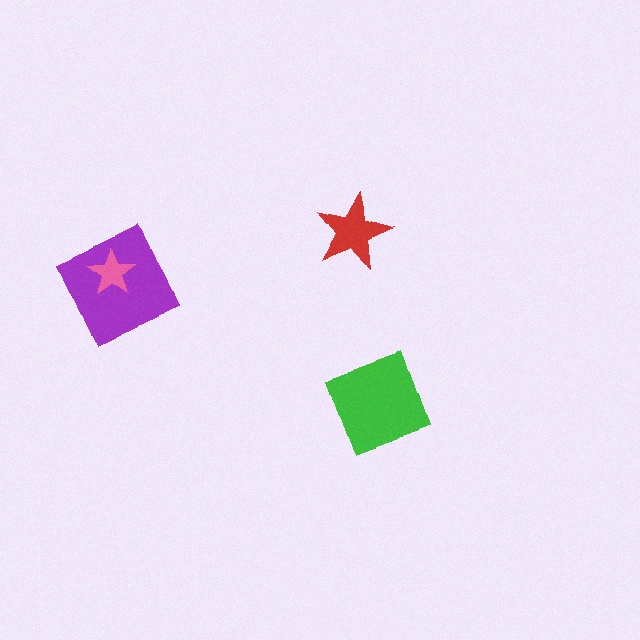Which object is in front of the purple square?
The pink star is in front of the purple square.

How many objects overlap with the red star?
0 objects overlap with the red star.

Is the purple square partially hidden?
Yes, it is partially covered by another shape.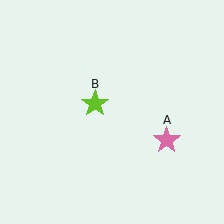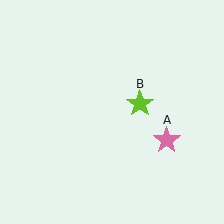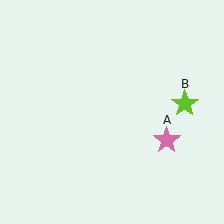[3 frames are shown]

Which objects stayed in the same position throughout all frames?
Pink star (object A) remained stationary.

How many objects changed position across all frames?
1 object changed position: lime star (object B).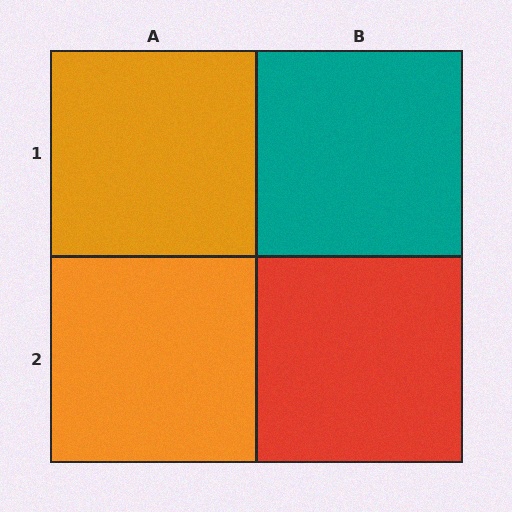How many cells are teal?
1 cell is teal.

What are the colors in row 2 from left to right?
Orange, red.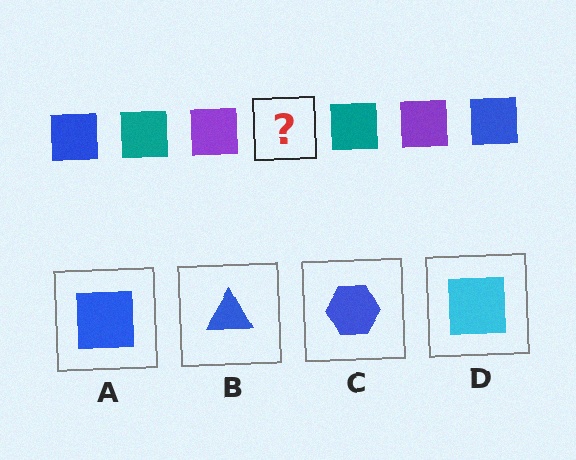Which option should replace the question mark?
Option A.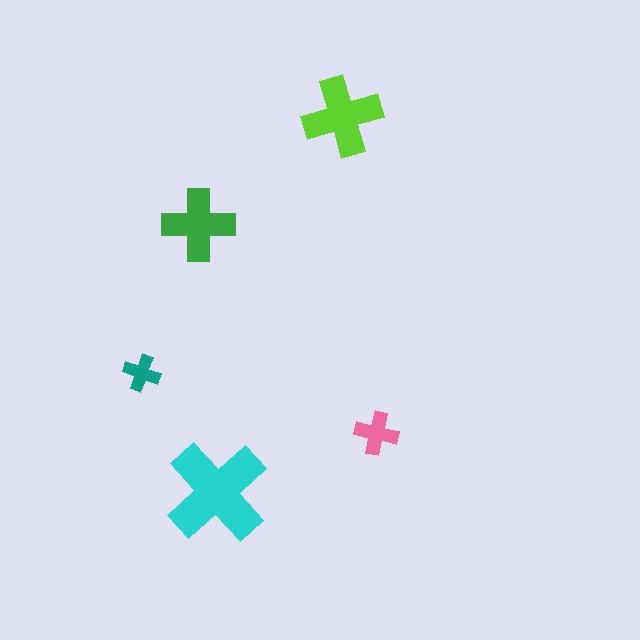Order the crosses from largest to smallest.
the cyan one, the lime one, the green one, the pink one, the teal one.